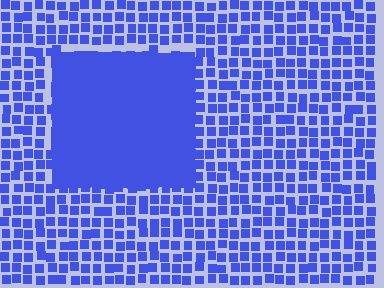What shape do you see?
I see a rectangle.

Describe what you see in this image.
The image contains small blue elements arranged at two different densities. A rectangle-shaped region is visible where the elements are more densely packed than the surrounding area.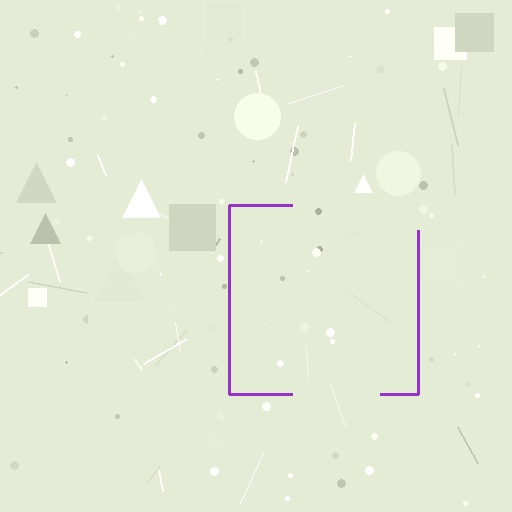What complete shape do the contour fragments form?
The contour fragments form a square.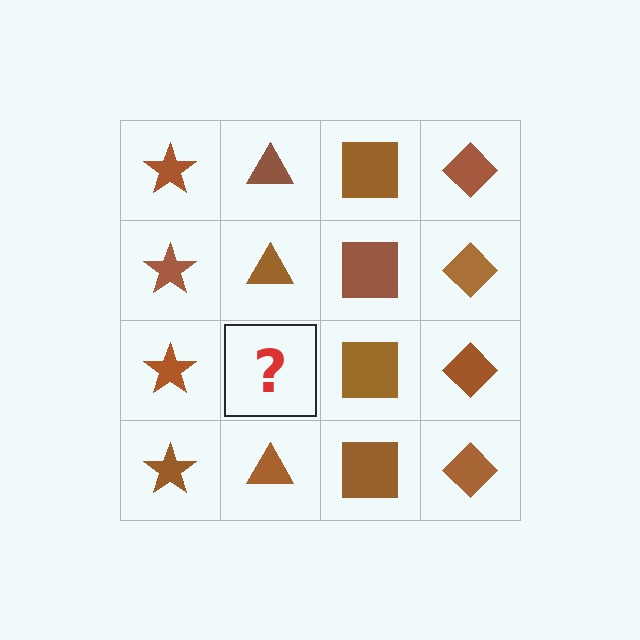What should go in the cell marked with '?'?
The missing cell should contain a brown triangle.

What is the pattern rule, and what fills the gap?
The rule is that each column has a consistent shape. The gap should be filled with a brown triangle.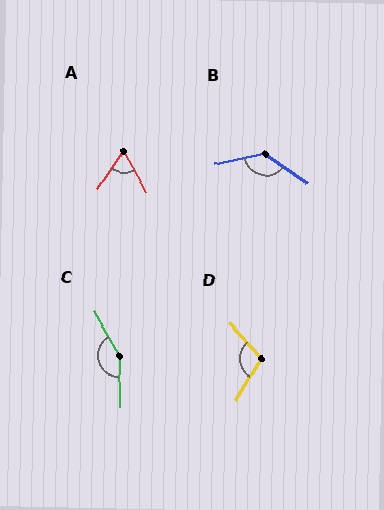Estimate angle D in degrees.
Approximately 108 degrees.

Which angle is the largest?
C, at approximately 152 degrees.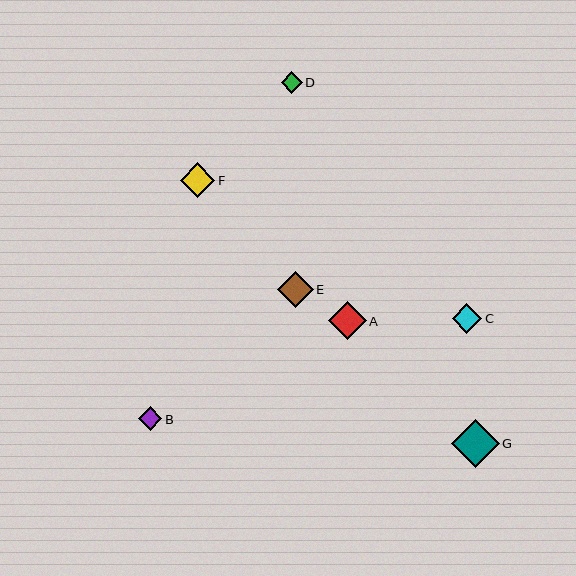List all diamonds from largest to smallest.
From largest to smallest: G, A, E, F, C, B, D.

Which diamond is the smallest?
Diamond D is the smallest with a size of approximately 21 pixels.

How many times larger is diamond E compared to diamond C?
Diamond E is approximately 1.2 times the size of diamond C.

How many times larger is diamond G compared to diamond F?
Diamond G is approximately 1.4 times the size of diamond F.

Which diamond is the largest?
Diamond G is the largest with a size of approximately 48 pixels.